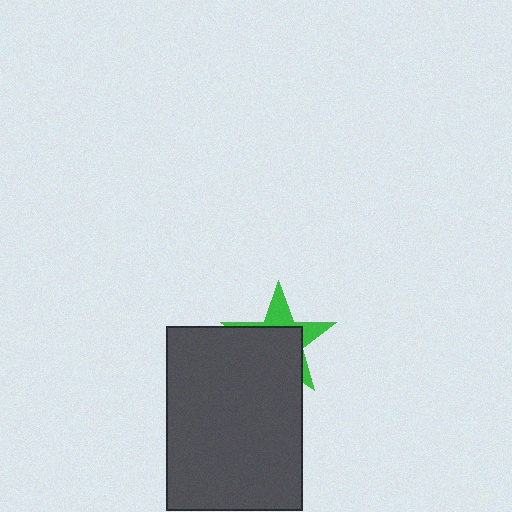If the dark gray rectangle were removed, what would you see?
You would see the complete green star.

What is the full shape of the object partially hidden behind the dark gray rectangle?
The partially hidden object is a green star.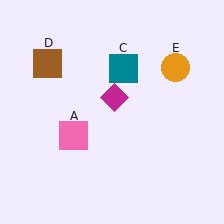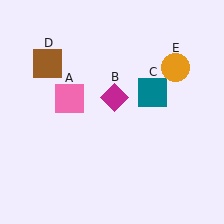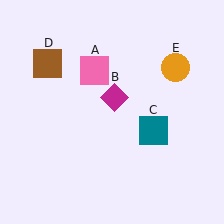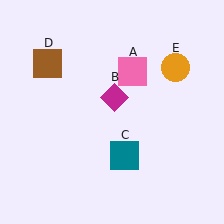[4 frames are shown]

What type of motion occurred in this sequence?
The pink square (object A), teal square (object C) rotated clockwise around the center of the scene.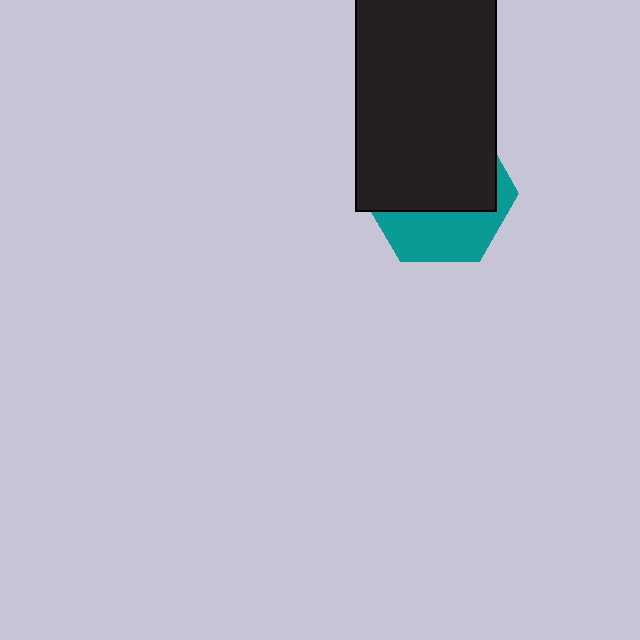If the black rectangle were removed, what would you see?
You would see the complete teal hexagon.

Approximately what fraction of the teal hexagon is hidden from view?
Roughly 63% of the teal hexagon is hidden behind the black rectangle.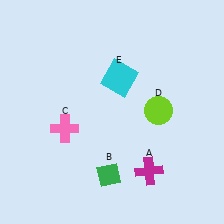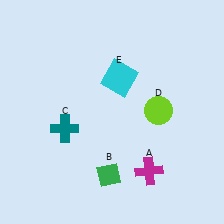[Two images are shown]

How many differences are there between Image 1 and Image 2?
There is 1 difference between the two images.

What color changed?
The cross (C) changed from pink in Image 1 to teal in Image 2.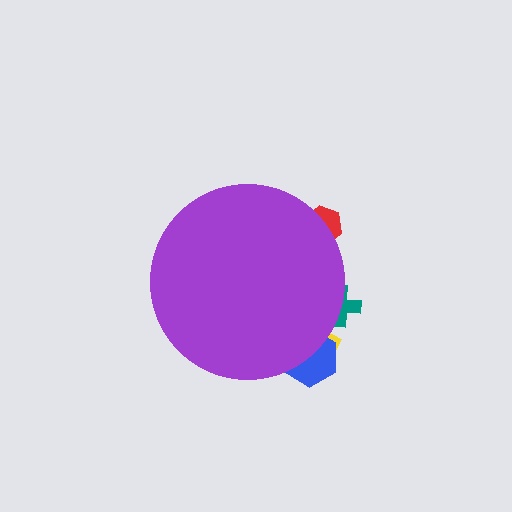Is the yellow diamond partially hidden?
Yes, the yellow diamond is partially hidden behind the purple circle.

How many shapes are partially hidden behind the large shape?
4 shapes are partially hidden.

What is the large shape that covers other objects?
A purple circle.